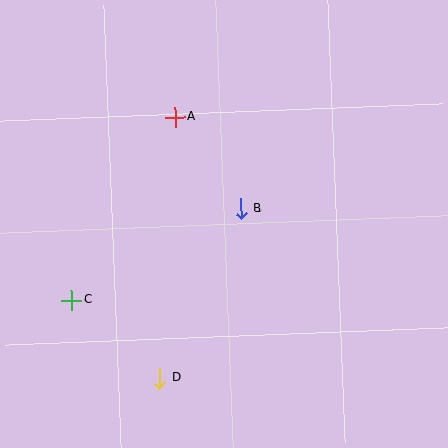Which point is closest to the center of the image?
Point B at (241, 208) is closest to the center.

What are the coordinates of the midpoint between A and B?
The midpoint between A and B is at (208, 163).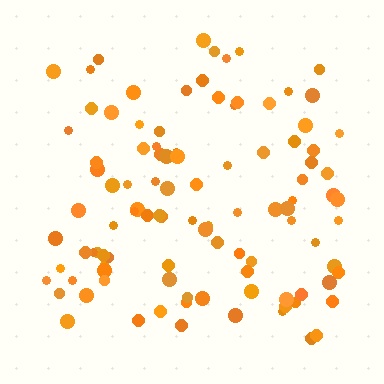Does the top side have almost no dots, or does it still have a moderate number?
Still a moderate number, just noticeably fewer than the bottom.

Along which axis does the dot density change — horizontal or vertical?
Vertical.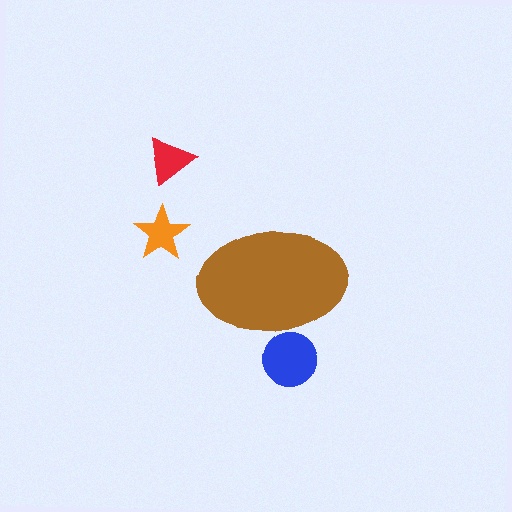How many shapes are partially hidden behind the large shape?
1 shape is partially hidden.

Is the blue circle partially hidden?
Yes, the blue circle is partially hidden behind the brown ellipse.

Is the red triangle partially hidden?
No, the red triangle is fully visible.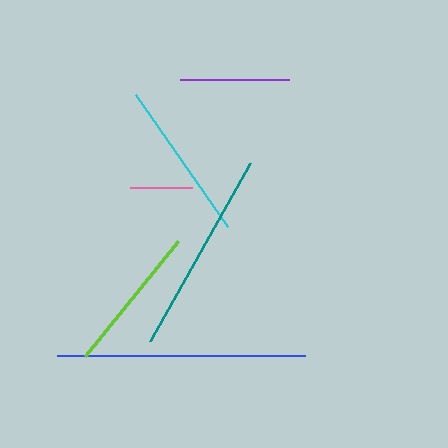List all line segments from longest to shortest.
From longest to shortest: blue, teal, cyan, lime, purple, pink.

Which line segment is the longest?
The blue line is the longest at approximately 248 pixels.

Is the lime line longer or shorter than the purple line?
The lime line is longer than the purple line.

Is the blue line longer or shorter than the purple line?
The blue line is longer than the purple line.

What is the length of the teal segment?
The teal segment is approximately 204 pixels long.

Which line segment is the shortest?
The pink line is the shortest at approximately 62 pixels.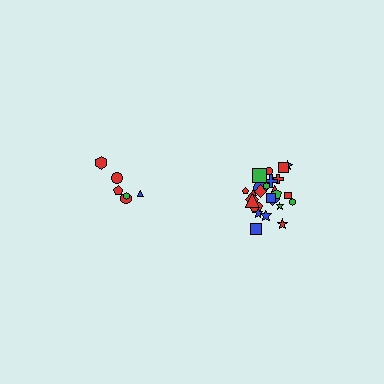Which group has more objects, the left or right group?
The right group.